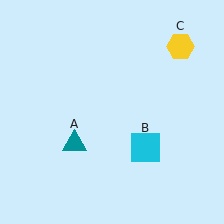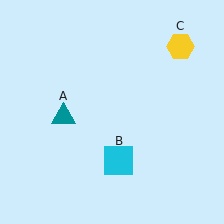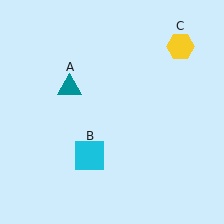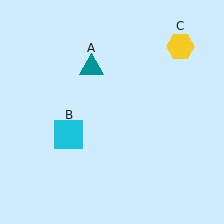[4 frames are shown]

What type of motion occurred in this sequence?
The teal triangle (object A), cyan square (object B) rotated clockwise around the center of the scene.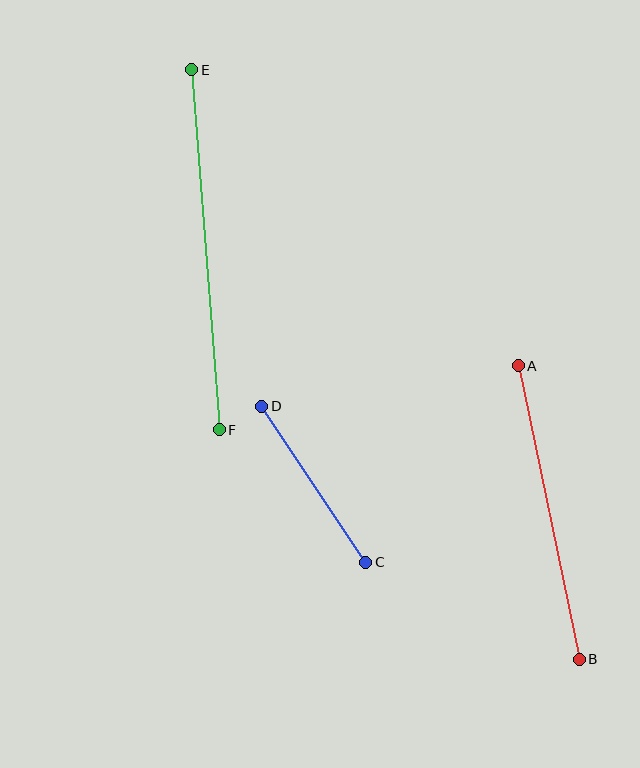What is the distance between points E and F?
The distance is approximately 361 pixels.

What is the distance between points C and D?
The distance is approximately 187 pixels.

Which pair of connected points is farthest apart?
Points E and F are farthest apart.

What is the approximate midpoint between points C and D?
The midpoint is at approximately (314, 484) pixels.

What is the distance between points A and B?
The distance is approximately 300 pixels.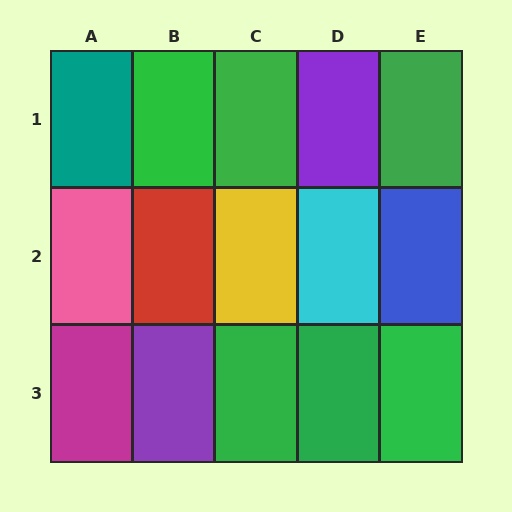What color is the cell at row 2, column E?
Blue.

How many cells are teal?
1 cell is teal.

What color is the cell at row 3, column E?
Green.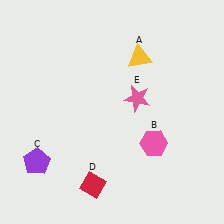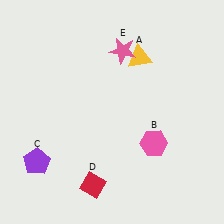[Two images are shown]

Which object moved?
The pink star (E) moved up.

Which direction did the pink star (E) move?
The pink star (E) moved up.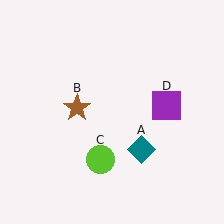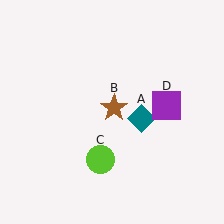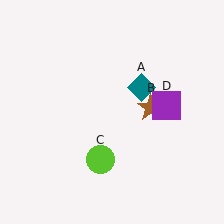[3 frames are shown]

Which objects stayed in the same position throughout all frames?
Lime circle (object C) and purple square (object D) remained stationary.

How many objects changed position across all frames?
2 objects changed position: teal diamond (object A), brown star (object B).